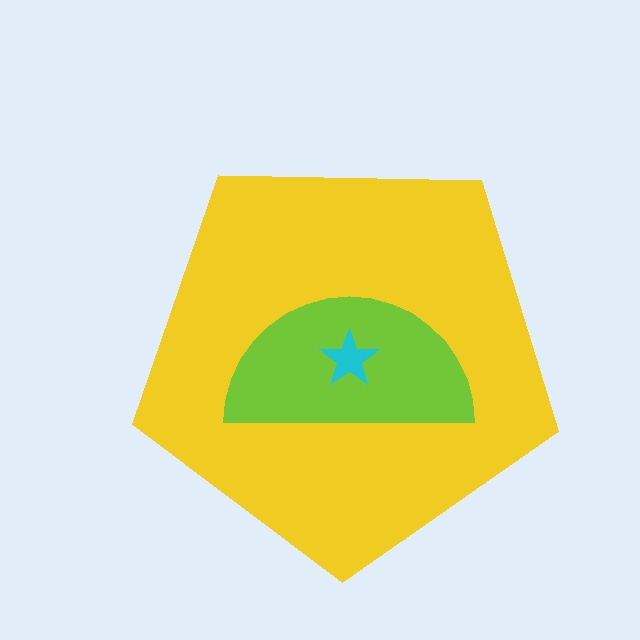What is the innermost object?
The cyan star.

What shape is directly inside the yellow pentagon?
The lime semicircle.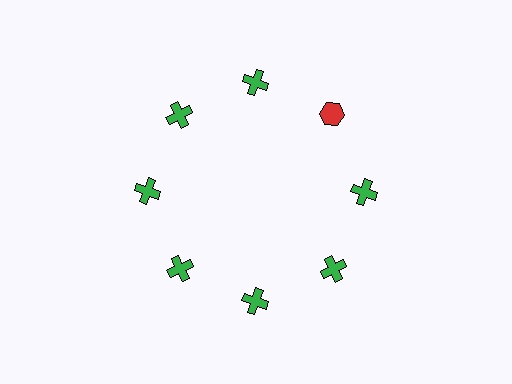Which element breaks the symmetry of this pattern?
The red hexagon at roughly the 2 o'clock position breaks the symmetry. All other shapes are green crosses.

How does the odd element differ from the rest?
It differs in both color (red instead of green) and shape (hexagon instead of cross).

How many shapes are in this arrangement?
There are 8 shapes arranged in a ring pattern.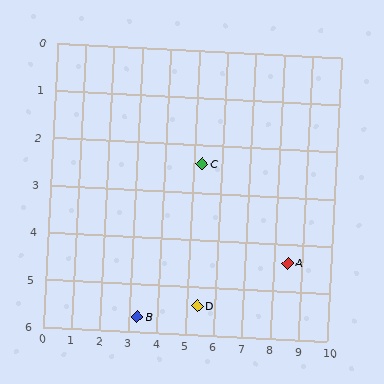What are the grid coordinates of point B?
Point B is at approximately (3.3, 5.7).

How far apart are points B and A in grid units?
Points B and A are about 5.4 grid units apart.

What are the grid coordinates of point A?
Point A is at approximately (8.5, 4.4).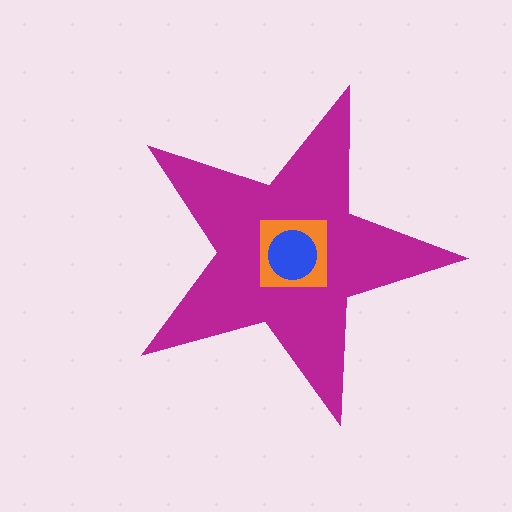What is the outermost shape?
The magenta star.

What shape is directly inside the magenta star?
The orange square.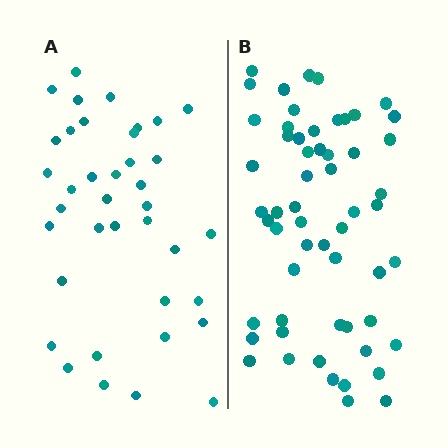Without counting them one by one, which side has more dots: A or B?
Region B (the right region) has more dots.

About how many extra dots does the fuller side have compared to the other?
Region B has approximately 20 more dots than region A.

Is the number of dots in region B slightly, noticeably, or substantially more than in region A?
Region B has substantially more. The ratio is roughly 1.5 to 1.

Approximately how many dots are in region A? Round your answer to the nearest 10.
About 40 dots. (The exact count is 38, which rounds to 40.)